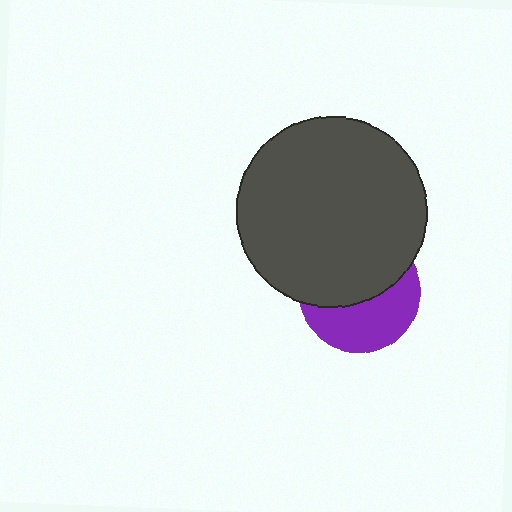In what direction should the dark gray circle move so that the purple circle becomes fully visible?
The dark gray circle should move up. That is the shortest direction to clear the overlap and leave the purple circle fully visible.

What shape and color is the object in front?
The object in front is a dark gray circle.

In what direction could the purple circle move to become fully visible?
The purple circle could move down. That would shift it out from behind the dark gray circle entirely.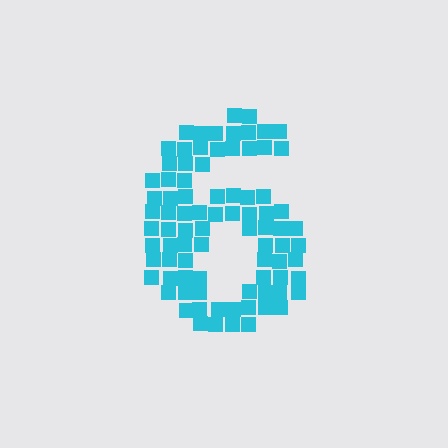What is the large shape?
The large shape is the digit 6.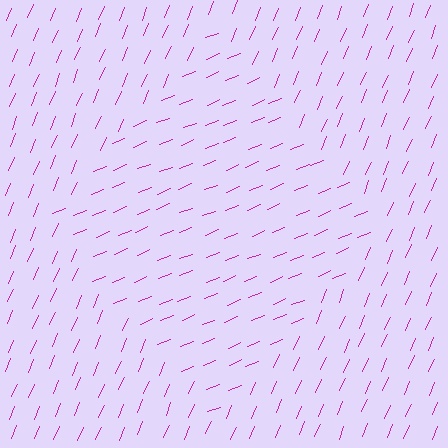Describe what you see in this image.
The image is filled with small magenta line segments. A diamond region in the image has lines oriented differently from the surrounding lines, creating a visible texture boundary.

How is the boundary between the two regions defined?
The boundary is defined purely by a change in line orientation (approximately 45 degrees difference). All lines are the same color and thickness.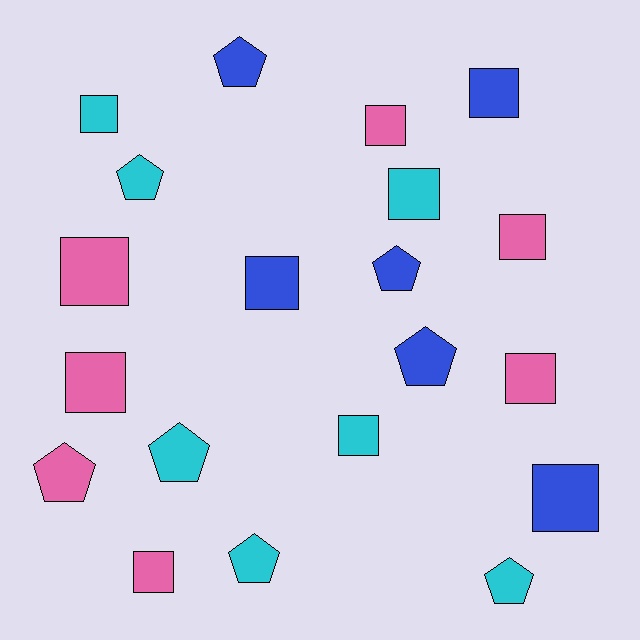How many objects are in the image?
There are 20 objects.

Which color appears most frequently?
Cyan, with 7 objects.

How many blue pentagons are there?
There are 3 blue pentagons.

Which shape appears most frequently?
Square, with 12 objects.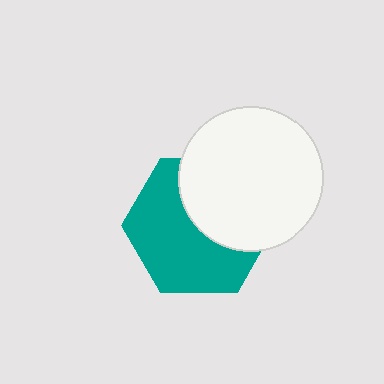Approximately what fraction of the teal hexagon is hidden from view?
Roughly 42% of the teal hexagon is hidden behind the white circle.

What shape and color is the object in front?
The object in front is a white circle.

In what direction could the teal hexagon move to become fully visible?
The teal hexagon could move toward the lower-left. That would shift it out from behind the white circle entirely.